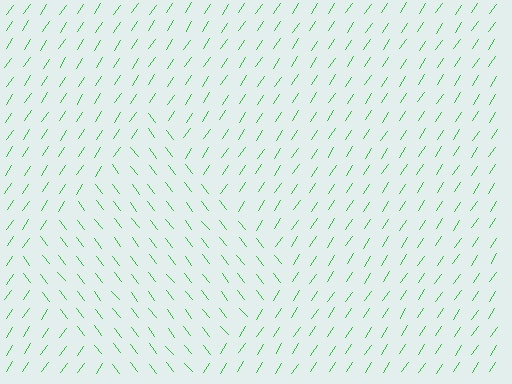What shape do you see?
I see a diamond.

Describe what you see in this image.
The image is filled with small green line segments. A diamond region in the image has lines oriented differently from the surrounding lines, creating a visible texture boundary.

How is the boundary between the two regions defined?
The boundary is defined purely by a change in line orientation (approximately 72 degrees difference). All lines are the same color and thickness.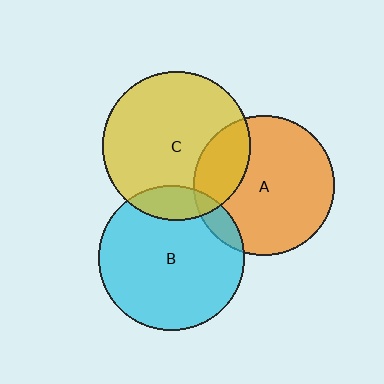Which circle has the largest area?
Circle C (yellow).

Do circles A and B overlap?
Yes.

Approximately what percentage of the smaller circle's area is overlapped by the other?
Approximately 10%.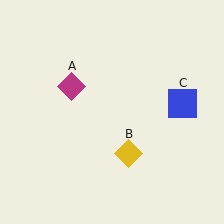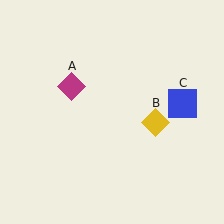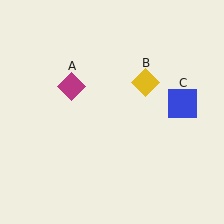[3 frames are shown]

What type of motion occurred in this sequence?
The yellow diamond (object B) rotated counterclockwise around the center of the scene.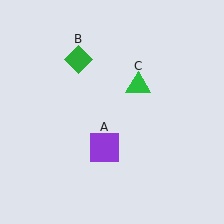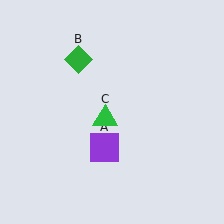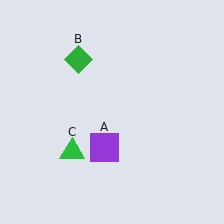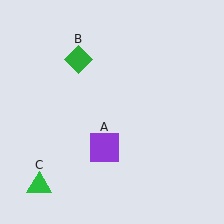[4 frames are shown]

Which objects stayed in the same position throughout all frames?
Purple square (object A) and green diamond (object B) remained stationary.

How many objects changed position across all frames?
1 object changed position: green triangle (object C).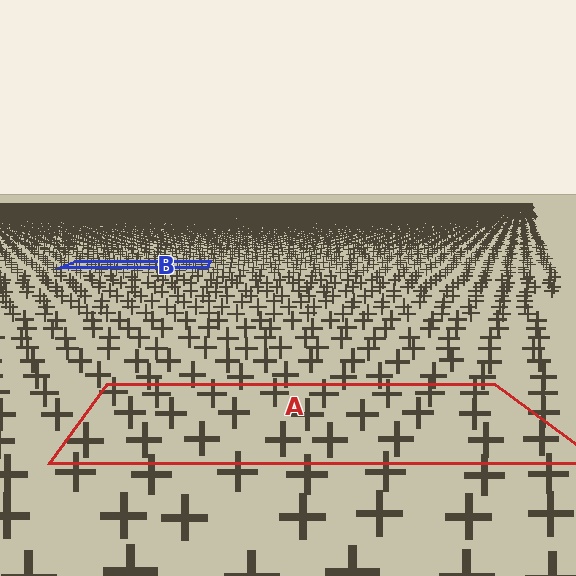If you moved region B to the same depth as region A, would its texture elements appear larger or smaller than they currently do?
They would appear larger. At a closer depth, the same texture elements are projected at a bigger on-screen size.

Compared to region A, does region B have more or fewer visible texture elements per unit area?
Region B has more texture elements per unit area — they are packed more densely because it is farther away.